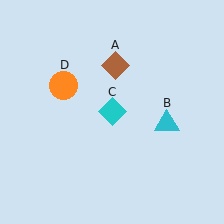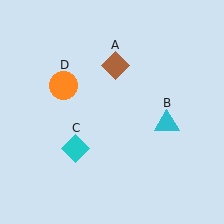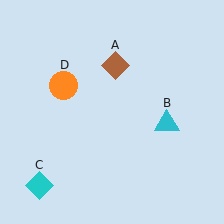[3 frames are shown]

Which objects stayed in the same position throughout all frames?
Brown diamond (object A) and cyan triangle (object B) and orange circle (object D) remained stationary.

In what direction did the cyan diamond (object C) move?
The cyan diamond (object C) moved down and to the left.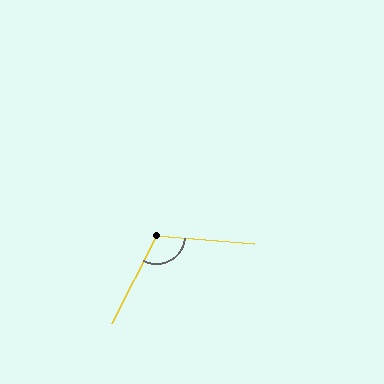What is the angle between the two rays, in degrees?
Approximately 113 degrees.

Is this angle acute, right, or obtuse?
It is obtuse.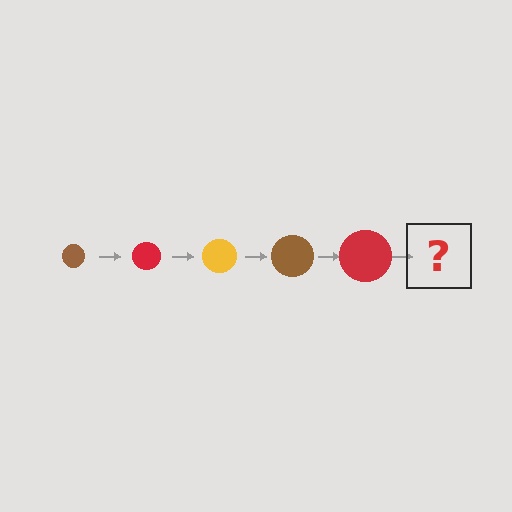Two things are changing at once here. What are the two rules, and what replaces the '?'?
The two rules are that the circle grows larger each step and the color cycles through brown, red, and yellow. The '?' should be a yellow circle, larger than the previous one.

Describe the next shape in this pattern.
It should be a yellow circle, larger than the previous one.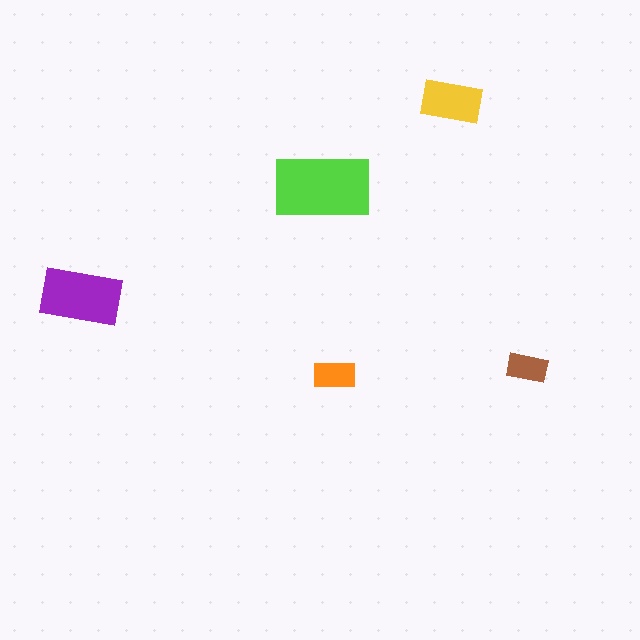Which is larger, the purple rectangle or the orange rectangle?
The purple one.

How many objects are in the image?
There are 5 objects in the image.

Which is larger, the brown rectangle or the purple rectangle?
The purple one.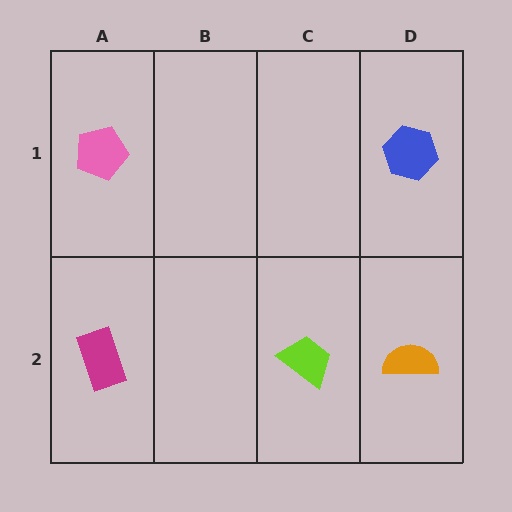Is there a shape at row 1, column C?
No, that cell is empty.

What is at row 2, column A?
A magenta rectangle.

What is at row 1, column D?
A blue hexagon.